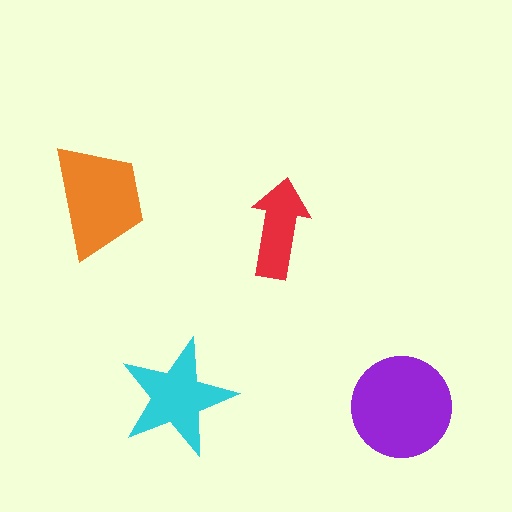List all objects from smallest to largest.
The red arrow, the cyan star, the orange trapezoid, the purple circle.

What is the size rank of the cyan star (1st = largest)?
3rd.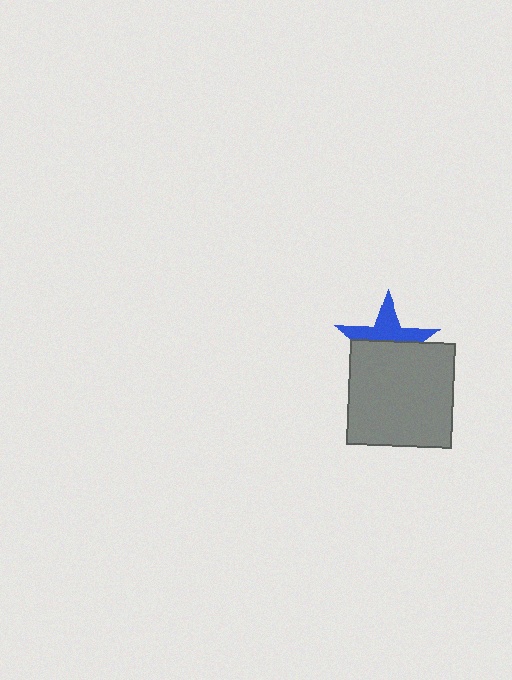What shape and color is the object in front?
The object in front is a gray rectangle.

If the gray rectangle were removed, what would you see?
You would see the complete blue star.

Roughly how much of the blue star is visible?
About half of it is visible (roughly 48%).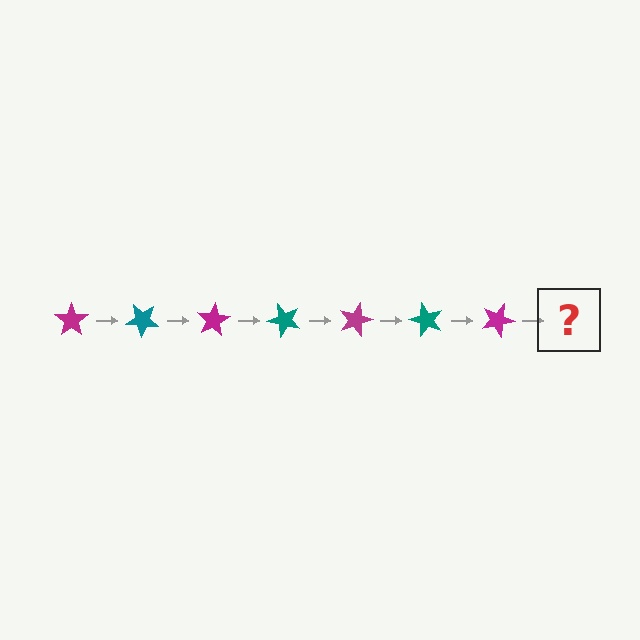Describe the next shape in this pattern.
It should be a teal star, rotated 280 degrees from the start.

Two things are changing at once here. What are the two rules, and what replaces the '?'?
The two rules are that it rotates 40 degrees each step and the color cycles through magenta and teal. The '?' should be a teal star, rotated 280 degrees from the start.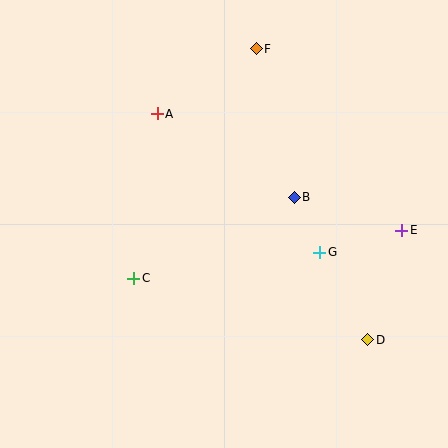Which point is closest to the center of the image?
Point B at (294, 197) is closest to the center.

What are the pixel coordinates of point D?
Point D is at (368, 340).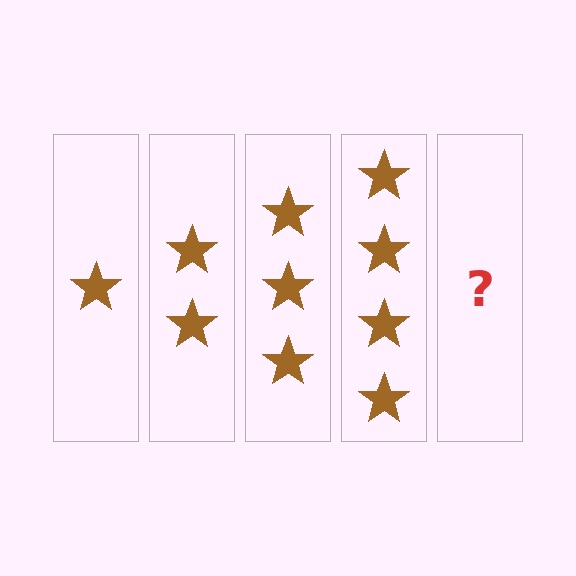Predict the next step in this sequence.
The next step is 5 stars.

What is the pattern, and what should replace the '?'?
The pattern is that each step adds one more star. The '?' should be 5 stars.